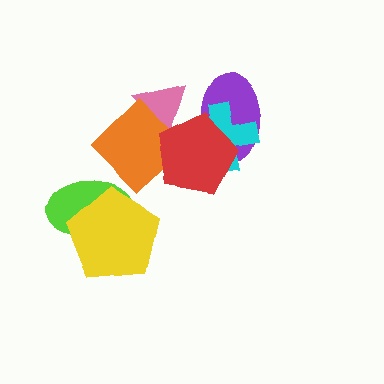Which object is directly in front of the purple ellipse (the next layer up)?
The cyan cross is directly in front of the purple ellipse.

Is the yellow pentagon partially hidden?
No, no other shape covers it.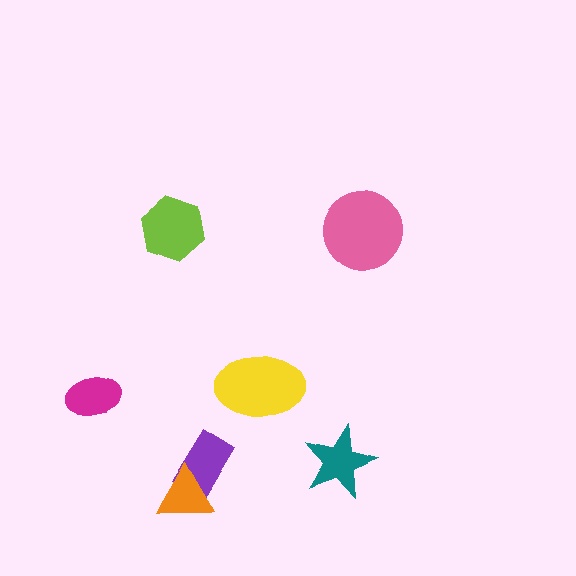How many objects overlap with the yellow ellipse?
0 objects overlap with the yellow ellipse.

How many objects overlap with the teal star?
0 objects overlap with the teal star.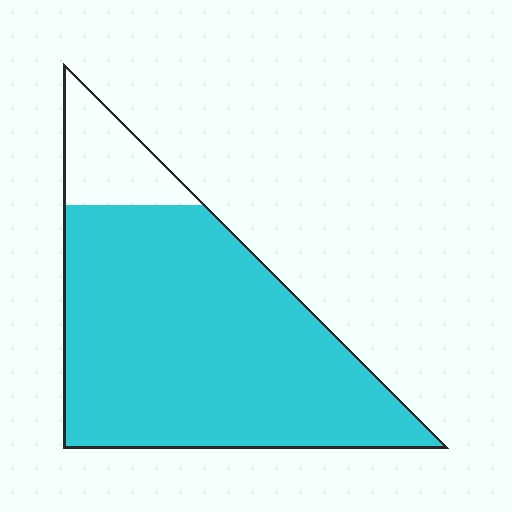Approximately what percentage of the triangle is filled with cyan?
Approximately 85%.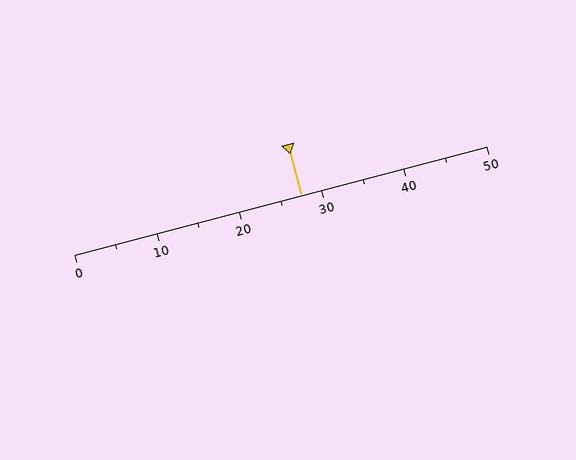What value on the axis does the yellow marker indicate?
The marker indicates approximately 27.5.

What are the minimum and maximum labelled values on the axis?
The axis runs from 0 to 50.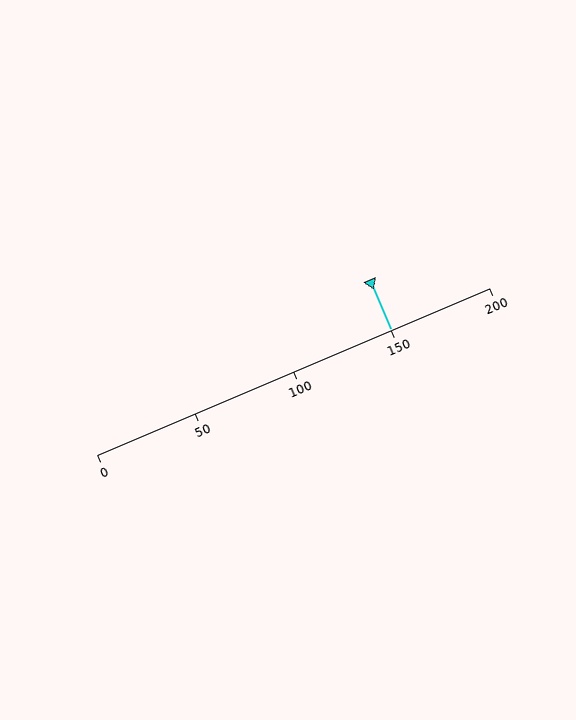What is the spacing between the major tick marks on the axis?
The major ticks are spaced 50 apart.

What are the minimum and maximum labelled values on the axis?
The axis runs from 0 to 200.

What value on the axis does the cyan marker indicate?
The marker indicates approximately 150.